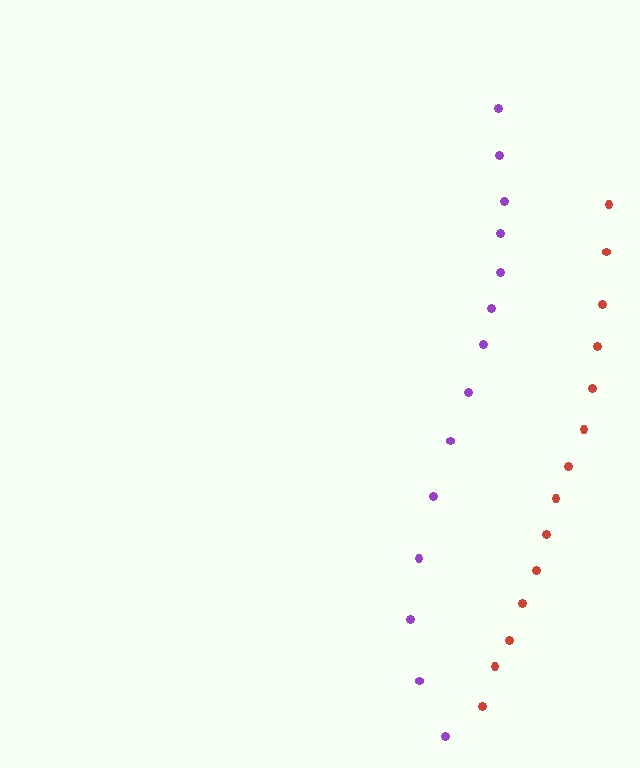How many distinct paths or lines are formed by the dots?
There are 2 distinct paths.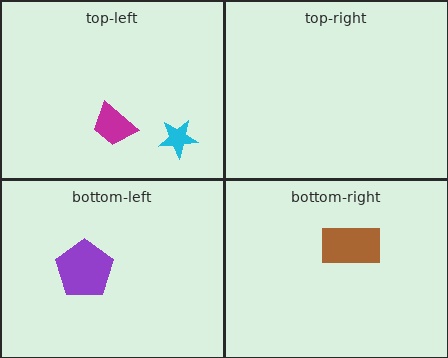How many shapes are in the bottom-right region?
1.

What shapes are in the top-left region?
The cyan star, the magenta trapezoid.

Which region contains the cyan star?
The top-left region.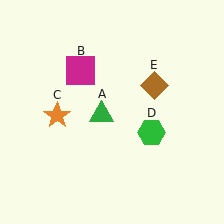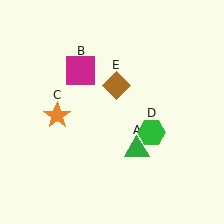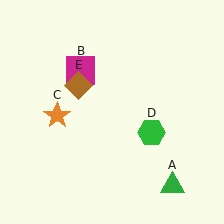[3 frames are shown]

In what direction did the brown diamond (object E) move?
The brown diamond (object E) moved left.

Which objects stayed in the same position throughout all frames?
Magenta square (object B) and orange star (object C) and green hexagon (object D) remained stationary.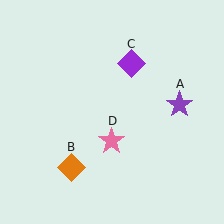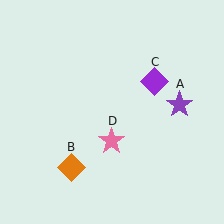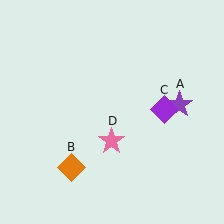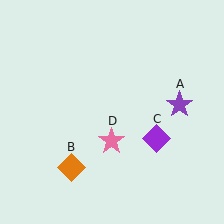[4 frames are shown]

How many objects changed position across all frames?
1 object changed position: purple diamond (object C).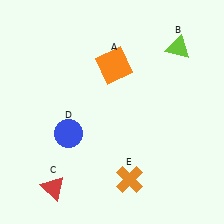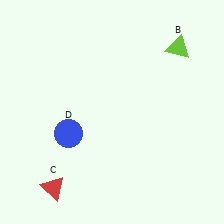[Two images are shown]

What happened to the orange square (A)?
The orange square (A) was removed in Image 2. It was in the top-right area of Image 1.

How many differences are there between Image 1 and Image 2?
There are 2 differences between the two images.